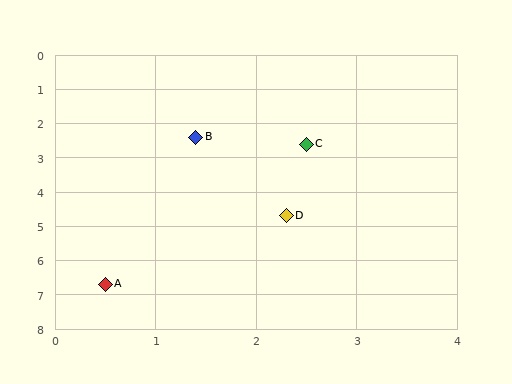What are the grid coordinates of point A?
Point A is at approximately (0.5, 6.7).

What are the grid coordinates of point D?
Point D is at approximately (2.3, 4.7).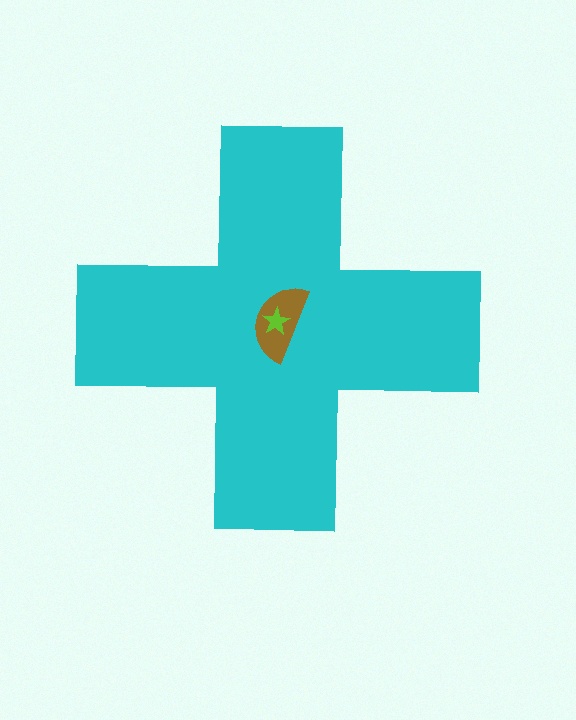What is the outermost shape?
The cyan cross.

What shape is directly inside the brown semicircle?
The lime star.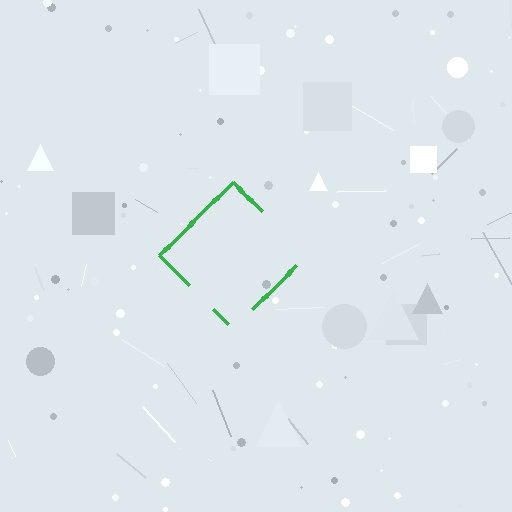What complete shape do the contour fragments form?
The contour fragments form a diamond.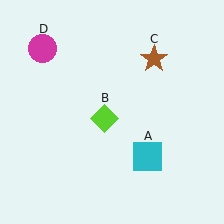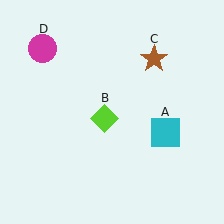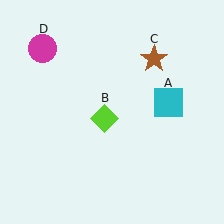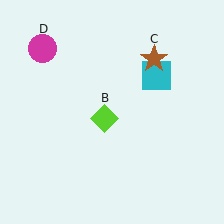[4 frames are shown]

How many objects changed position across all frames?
1 object changed position: cyan square (object A).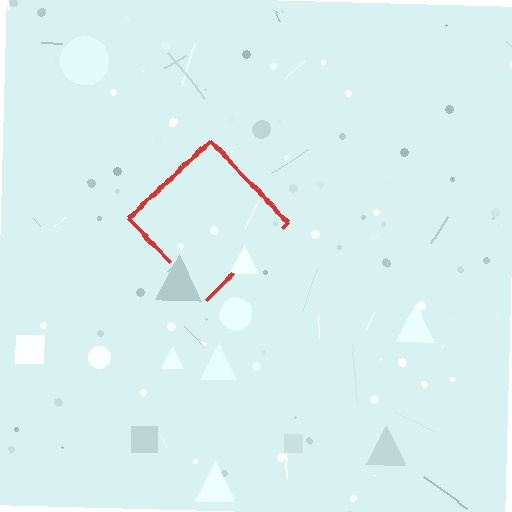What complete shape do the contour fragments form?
The contour fragments form a diamond.